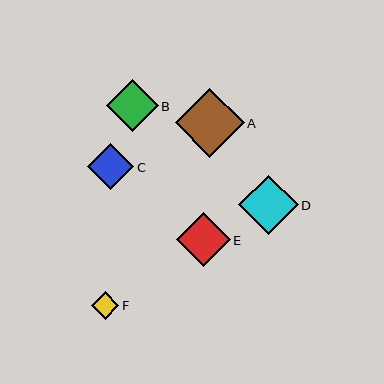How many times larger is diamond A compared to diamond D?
Diamond A is approximately 1.2 times the size of diamond D.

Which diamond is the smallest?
Diamond F is the smallest with a size of approximately 28 pixels.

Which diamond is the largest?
Diamond A is the largest with a size of approximately 69 pixels.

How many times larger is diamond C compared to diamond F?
Diamond C is approximately 1.7 times the size of diamond F.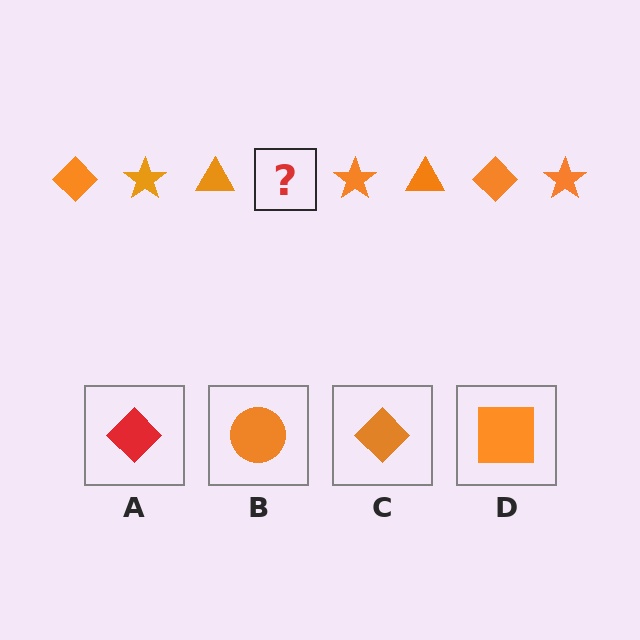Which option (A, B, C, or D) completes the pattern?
C.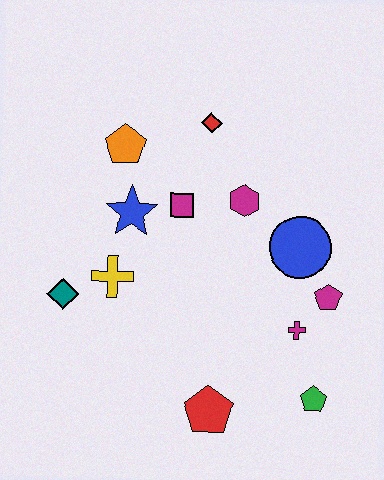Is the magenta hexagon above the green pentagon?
Yes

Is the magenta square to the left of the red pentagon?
Yes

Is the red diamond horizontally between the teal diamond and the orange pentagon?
No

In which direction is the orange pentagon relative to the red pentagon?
The orange pentagon is above the red pentagon.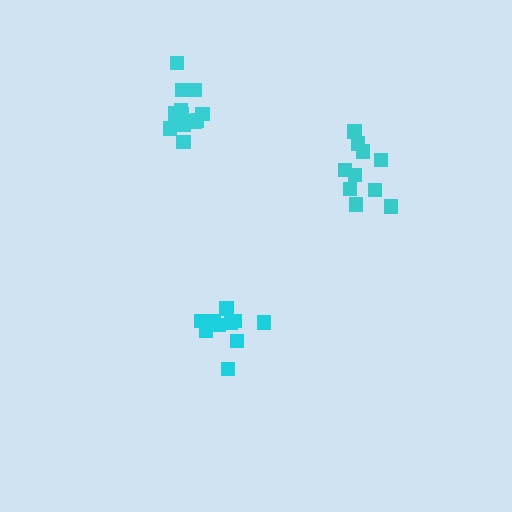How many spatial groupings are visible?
There are 3 spatial groupings.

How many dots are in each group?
Group 1: 10 dots, Group 2: 14 dots, Group 3: 10 dots (34 total).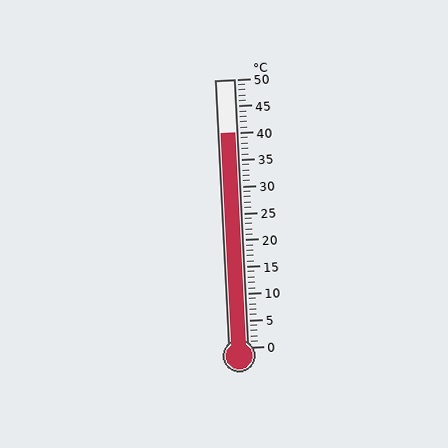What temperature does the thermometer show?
The thermometer shows approximately 40°C.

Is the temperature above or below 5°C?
The temperature is above 5°C.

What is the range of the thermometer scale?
The thermometer scale ranges from 0°C to 50°C.